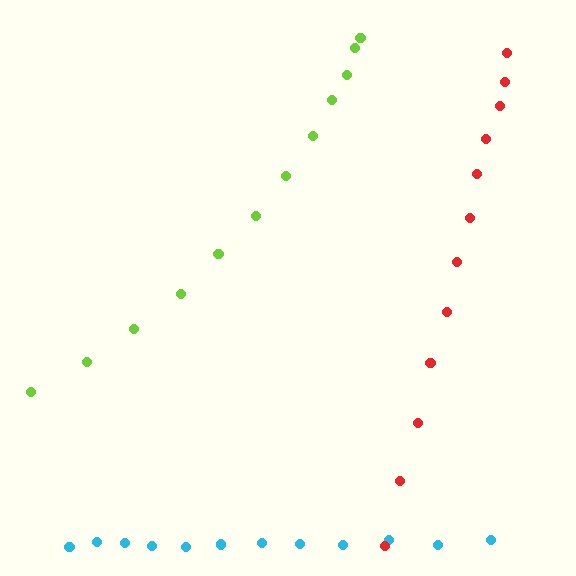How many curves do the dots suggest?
There are 3 distinct paths.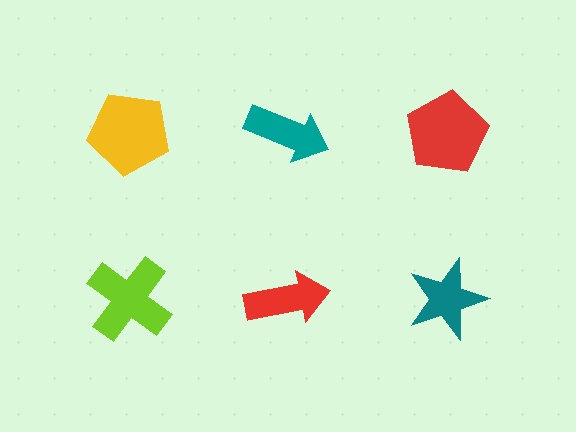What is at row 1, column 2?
A teal arrow.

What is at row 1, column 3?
A red pentagon.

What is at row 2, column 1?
A lime cross.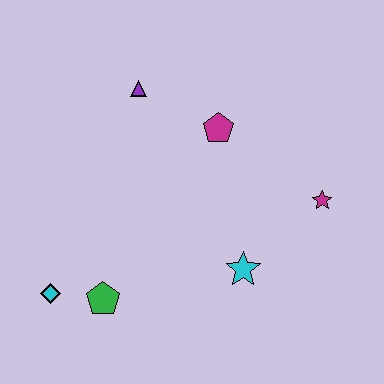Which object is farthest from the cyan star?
The purple triangle is farthest from the cyan star.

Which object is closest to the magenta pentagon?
The purple triangle is closest to the magenta pentagon.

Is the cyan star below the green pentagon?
No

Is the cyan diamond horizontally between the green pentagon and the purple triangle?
No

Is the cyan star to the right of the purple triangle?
Yes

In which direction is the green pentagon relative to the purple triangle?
The green pentagon is below the purple triangle.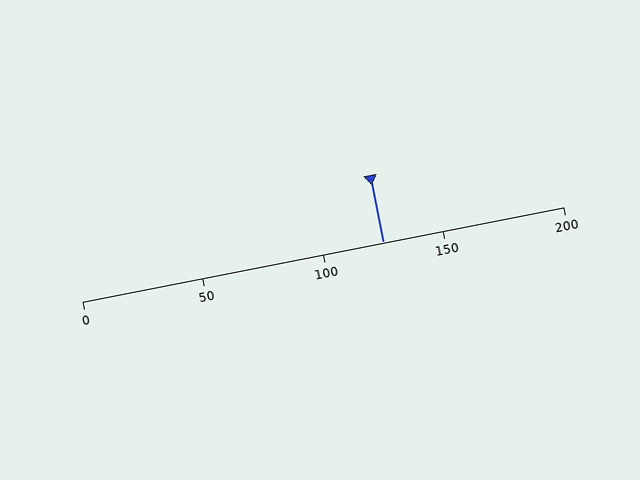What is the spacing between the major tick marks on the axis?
The major ticks are spaced 50 apart.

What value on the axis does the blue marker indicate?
The marker indicates approximately 125.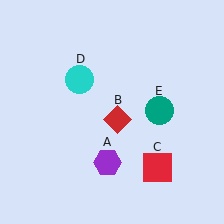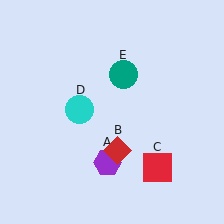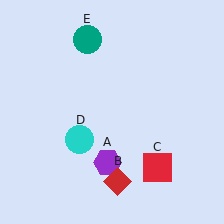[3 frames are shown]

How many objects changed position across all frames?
3 objects changed position: red diamond (object B), cyan circle (object D), teal circle (object E).